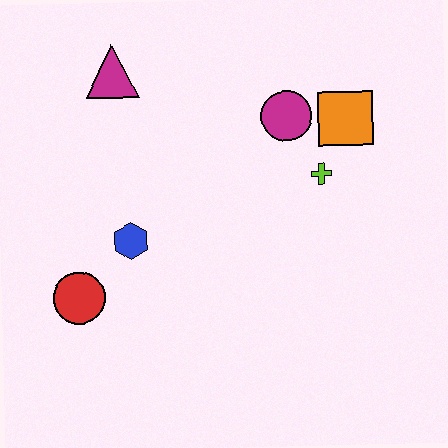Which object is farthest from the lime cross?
The red circle is farthest from the lime cross.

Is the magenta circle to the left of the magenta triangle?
No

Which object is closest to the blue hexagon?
The red circle is closest to the blue hexagon.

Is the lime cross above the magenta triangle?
No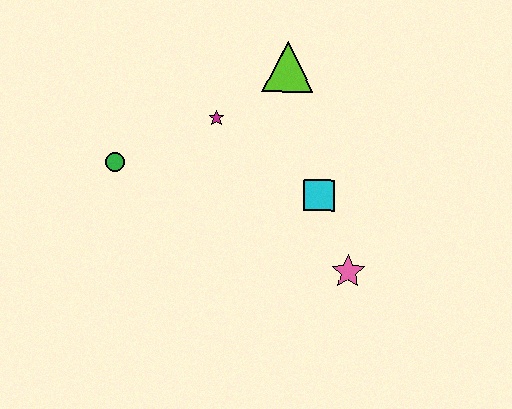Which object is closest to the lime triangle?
The magenta star is closest to the lime triangle.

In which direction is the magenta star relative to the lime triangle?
The magenta star is to the left of the lime triangle.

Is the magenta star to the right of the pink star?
No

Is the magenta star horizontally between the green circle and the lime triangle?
Yes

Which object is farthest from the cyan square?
The green circle is farthest from the cyan square.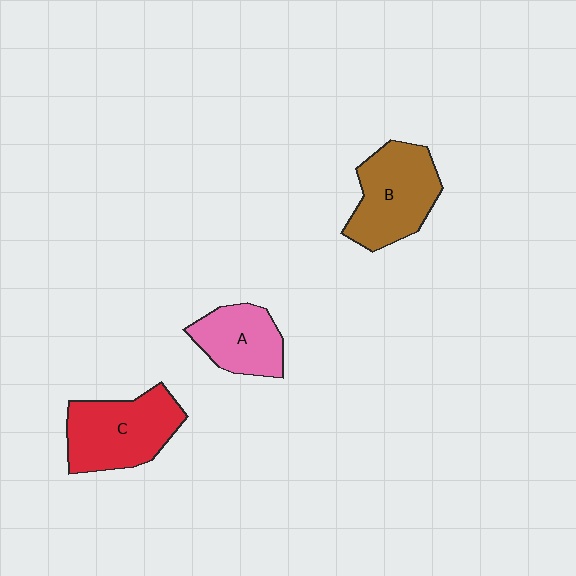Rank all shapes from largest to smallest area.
From largest to smallest: C (red), B (brown), A (pink).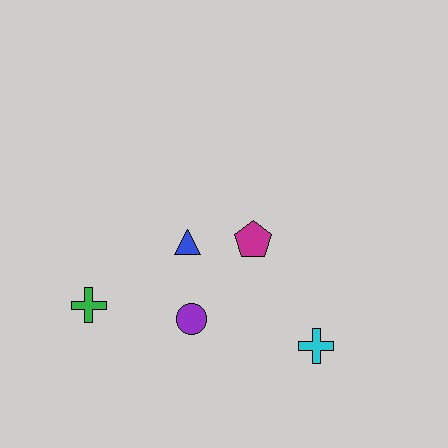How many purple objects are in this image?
There is 1 purple object.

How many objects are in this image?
There are 5 objects.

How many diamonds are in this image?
There are no diamonds.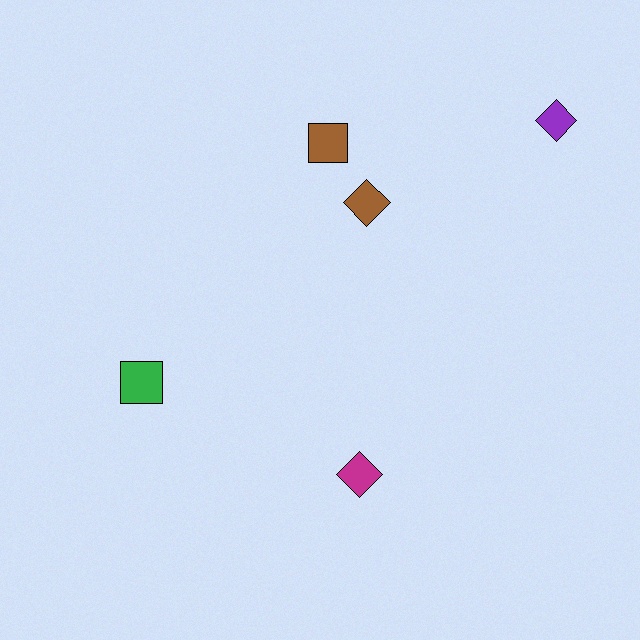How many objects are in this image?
There are 5 objects.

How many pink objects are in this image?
There are no pink objects.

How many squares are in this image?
There are 2 squares.